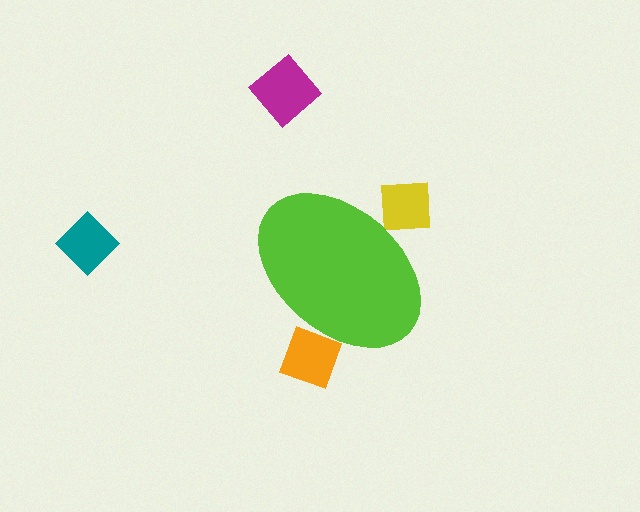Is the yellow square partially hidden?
Yes, the yellow square is partially hidden behind the lime ellipse.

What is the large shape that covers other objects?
A lime ellipse.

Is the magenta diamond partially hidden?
No, the magenta diamond is fully visible.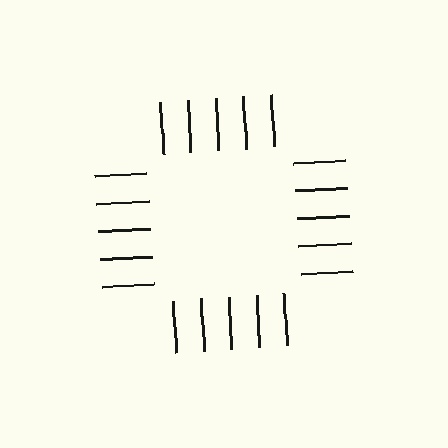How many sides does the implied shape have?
4 sides — the line-ends trace a square.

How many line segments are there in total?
20 — 5 along each of the 4 edges.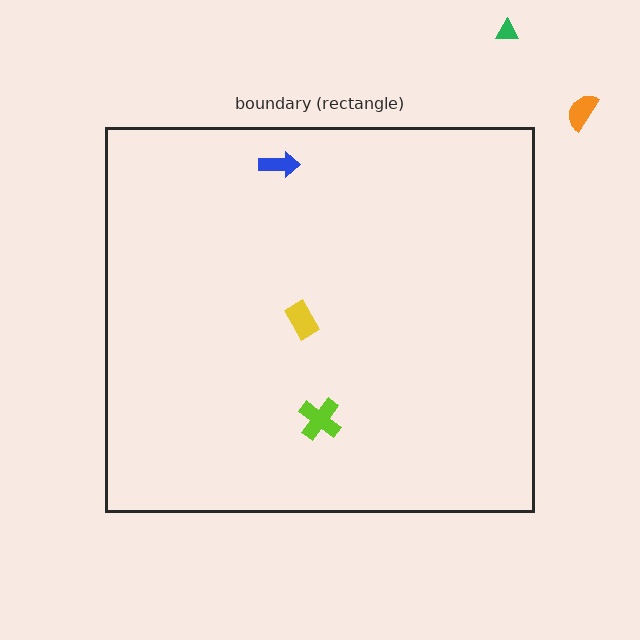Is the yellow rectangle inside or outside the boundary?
Inside.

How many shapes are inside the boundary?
3 inside, 2 outside.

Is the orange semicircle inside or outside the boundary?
Outside.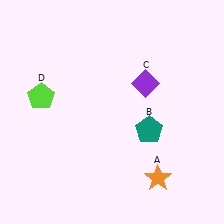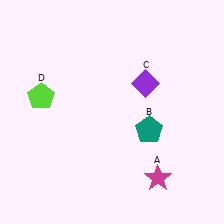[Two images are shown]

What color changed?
The star (A) changed from orange in Image 1 to magenta in Image 2.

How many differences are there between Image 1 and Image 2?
There is 1 difference between the two images.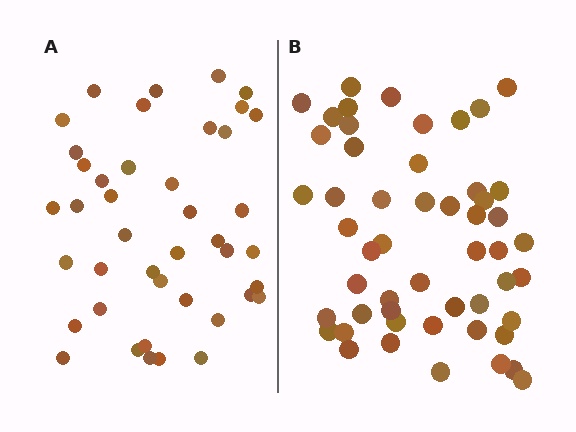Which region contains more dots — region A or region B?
Region B (the right region) has more dots.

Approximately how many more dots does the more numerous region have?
Region B has roughly 10 or so more dots than region A.